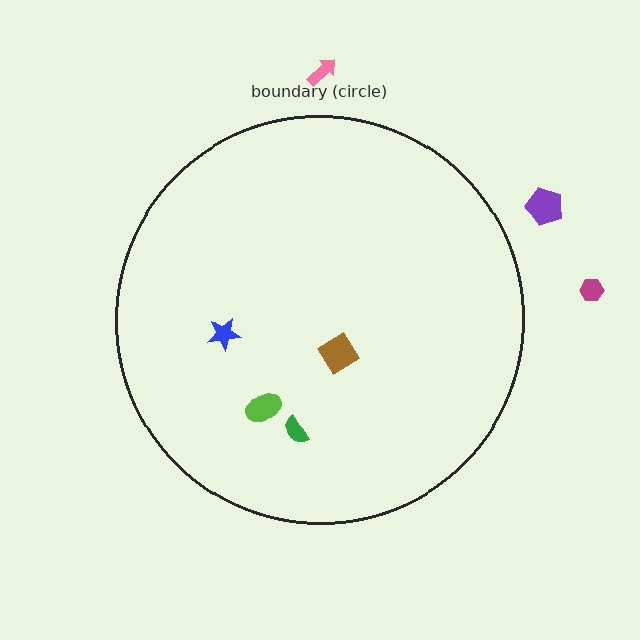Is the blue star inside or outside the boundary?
Inside.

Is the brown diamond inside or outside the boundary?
Inside.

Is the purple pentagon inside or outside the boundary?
Outside.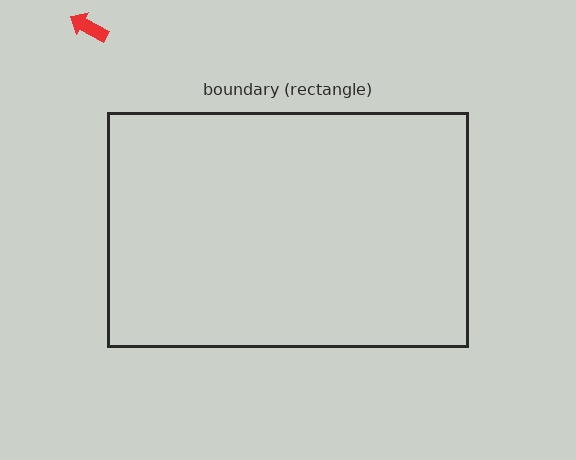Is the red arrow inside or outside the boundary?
Outside.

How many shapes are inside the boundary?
0 inside, 1 outside.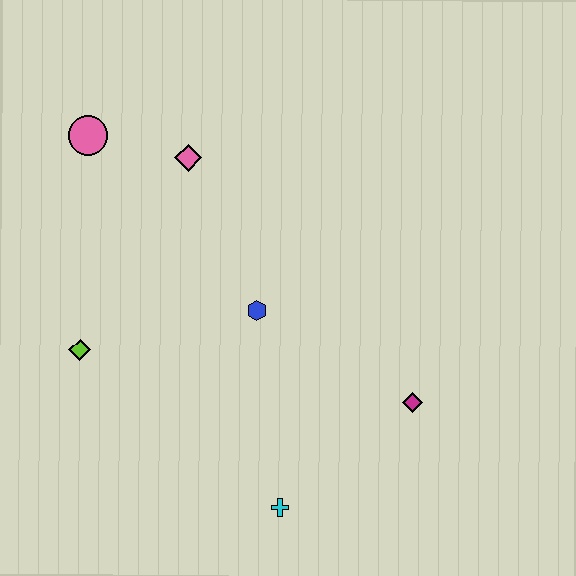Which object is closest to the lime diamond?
The blue hexagon is closest to the lime diamond.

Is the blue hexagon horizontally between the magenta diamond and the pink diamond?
Yes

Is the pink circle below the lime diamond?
No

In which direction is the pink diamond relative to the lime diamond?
The pink diamond is above the lime diamond.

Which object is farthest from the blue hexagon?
The pink circle is farthest from the blue hexagon.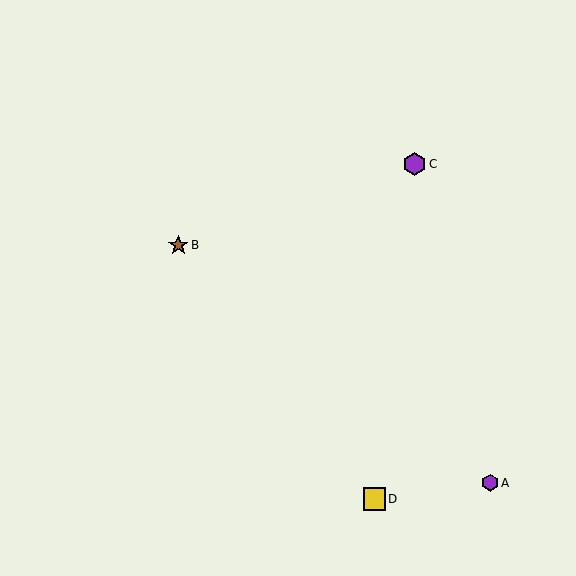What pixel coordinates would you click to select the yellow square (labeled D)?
Click at (374, 499) to select the yellow square D.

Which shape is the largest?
The purple hexagon (labeled C) is the largest.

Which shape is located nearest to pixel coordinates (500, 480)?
The purple hexagon (labeled A) at (490, 483) is nearest to that location.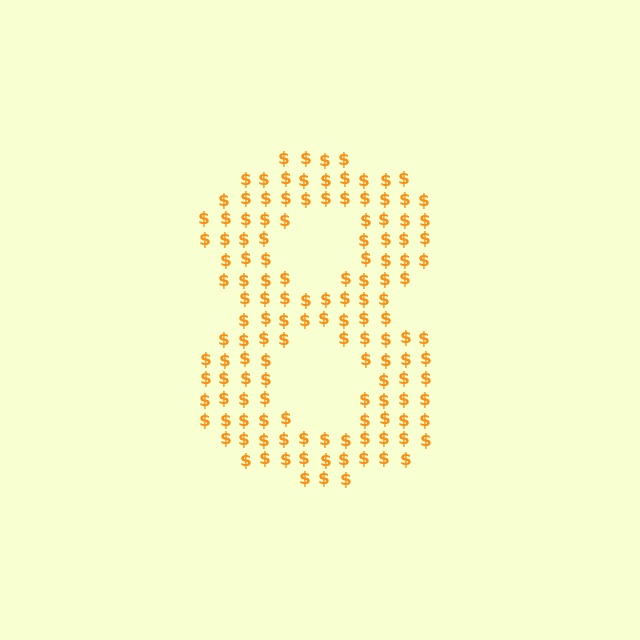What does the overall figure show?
The overall figure shows the digit 8.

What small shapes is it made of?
It is made of small dollar signs.